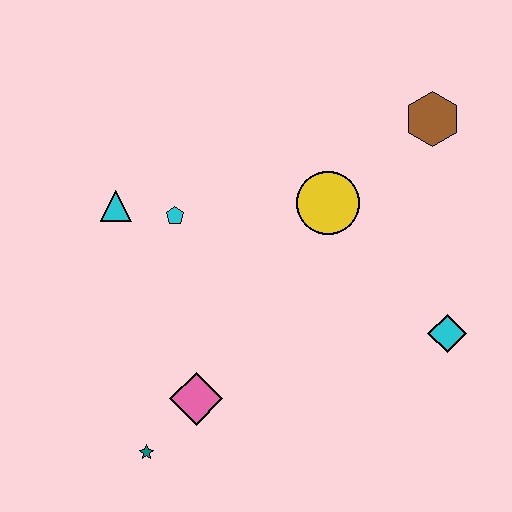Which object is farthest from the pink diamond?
The brown hexagon is farthest from the pink diamond.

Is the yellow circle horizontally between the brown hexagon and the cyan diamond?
No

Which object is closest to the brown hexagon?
The yellow circle is closest to the brown hexagon.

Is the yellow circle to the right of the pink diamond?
Yes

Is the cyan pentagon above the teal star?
Yes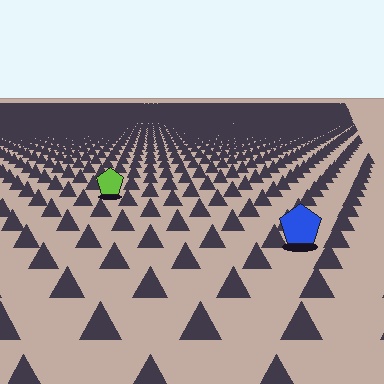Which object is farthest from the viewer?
The lime pentagon is farthest from the viewer. It appears smaller and the ground texture around it is denser.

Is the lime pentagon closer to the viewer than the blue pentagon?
No. The blue pentagon is closer — you can tell from the texture gradient: the ground texture is coarser near it.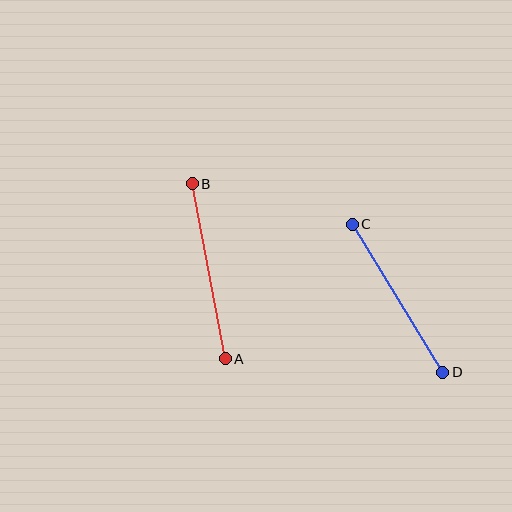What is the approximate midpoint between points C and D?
The midpoint is at approximately (398, 298) pixels.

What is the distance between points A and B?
The distance is approximately 178 pixels.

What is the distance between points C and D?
The distance is approximately 173 pixels.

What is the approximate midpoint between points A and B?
The midpoint is at approximately (209, 271) pixels.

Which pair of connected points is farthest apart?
Points A and B are farthest apart.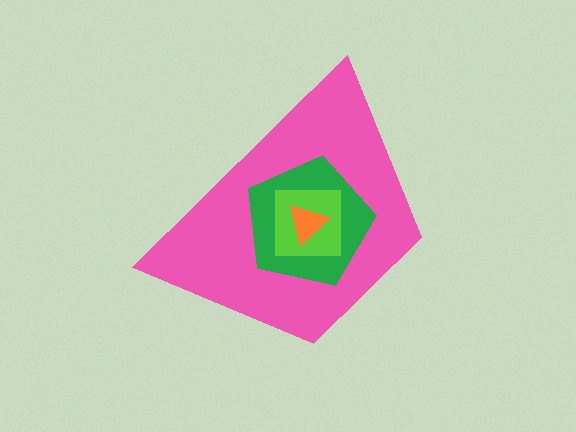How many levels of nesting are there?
4.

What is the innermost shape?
The orange triangle.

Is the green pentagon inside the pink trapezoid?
Yes.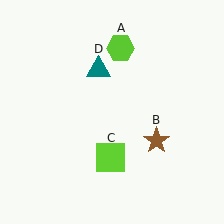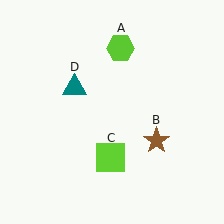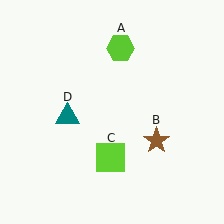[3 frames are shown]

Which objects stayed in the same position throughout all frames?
Lime hexagon (object A) and brown star (object B) and lime square (object C) remained stationary.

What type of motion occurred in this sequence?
The teal triangle (object D) rotated counterclockwise around the center of the scene.